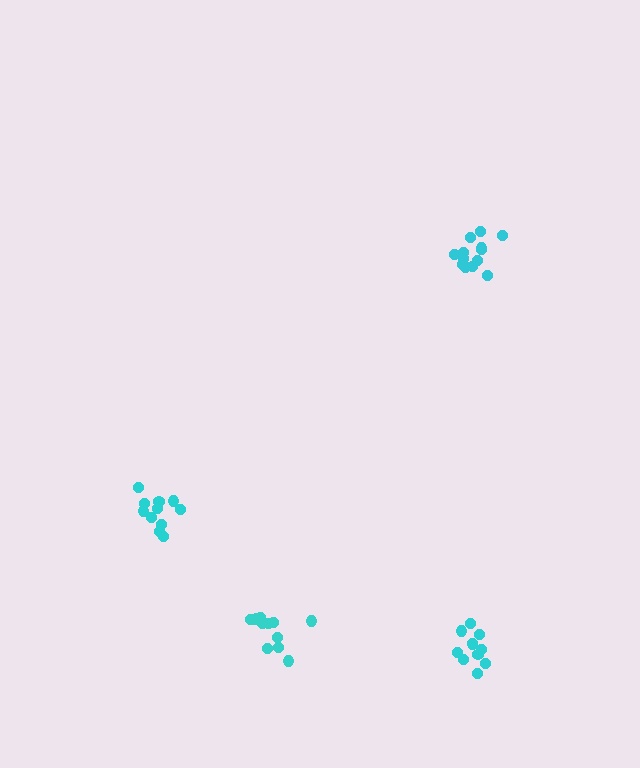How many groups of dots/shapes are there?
There are 4 groups.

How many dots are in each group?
Group 1: 11 dots, Group 2: 12 dots, Group 3: 11 dots, Group 4: 13 dots (47 total).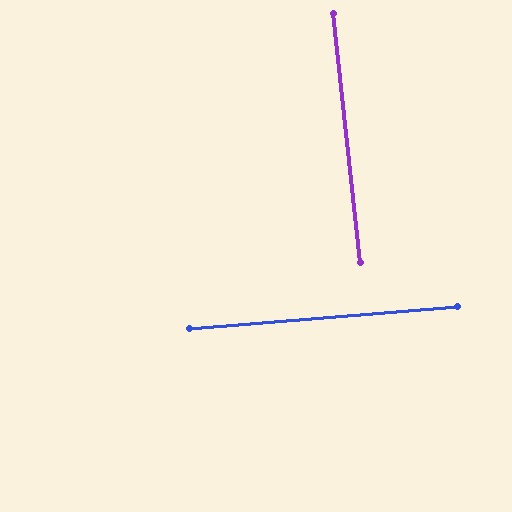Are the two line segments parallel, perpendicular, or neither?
Perpendicular — they meet at approximately 88°.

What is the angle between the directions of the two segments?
Approximately 88 degrees.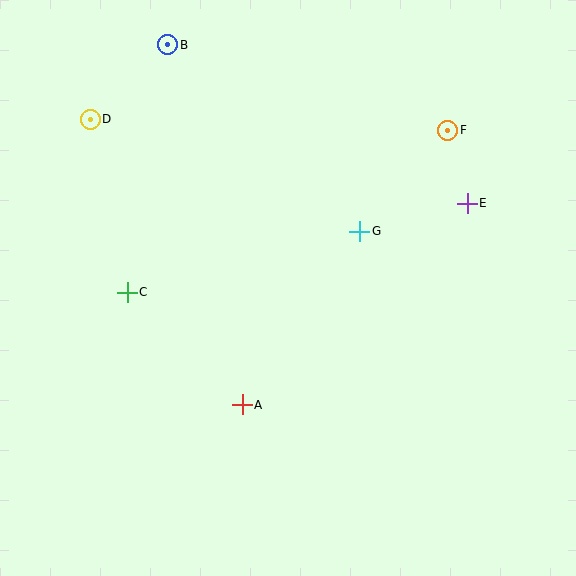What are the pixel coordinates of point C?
Point C is at (127, 292).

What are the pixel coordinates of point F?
Point F is at (448, 130).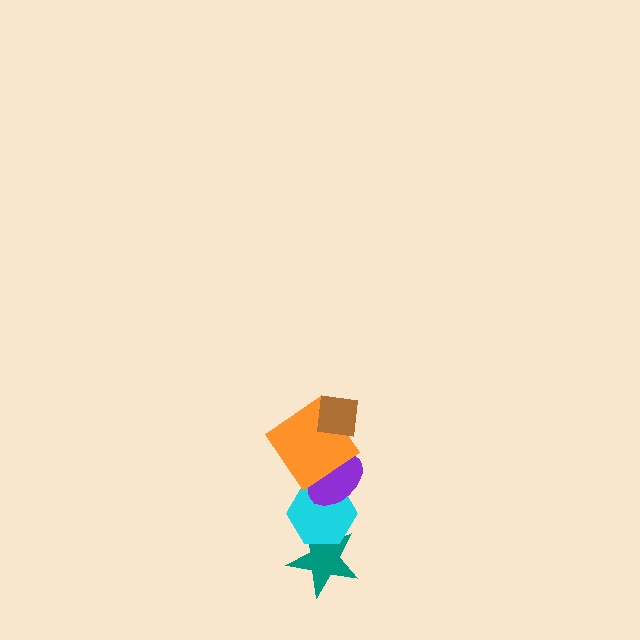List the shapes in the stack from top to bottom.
From top to bottom: the brown square, the orange diamond, the purple ellipse, the cyan hexagon, the teal star.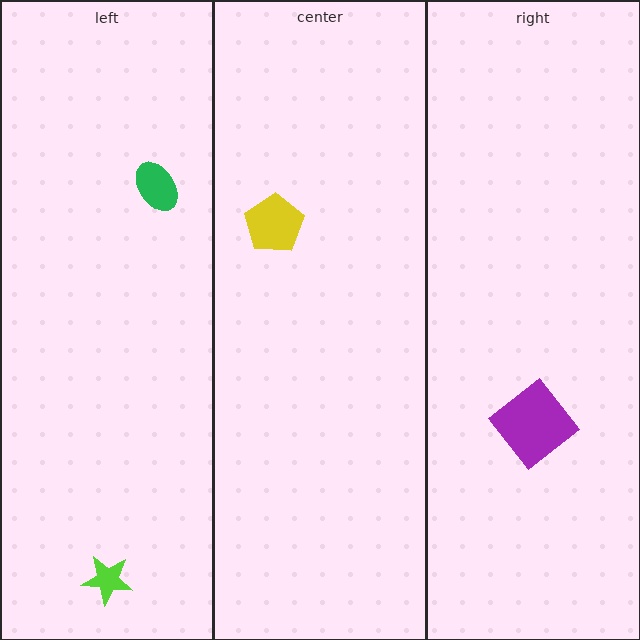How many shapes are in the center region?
1.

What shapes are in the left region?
The lime star, the green ellipse.